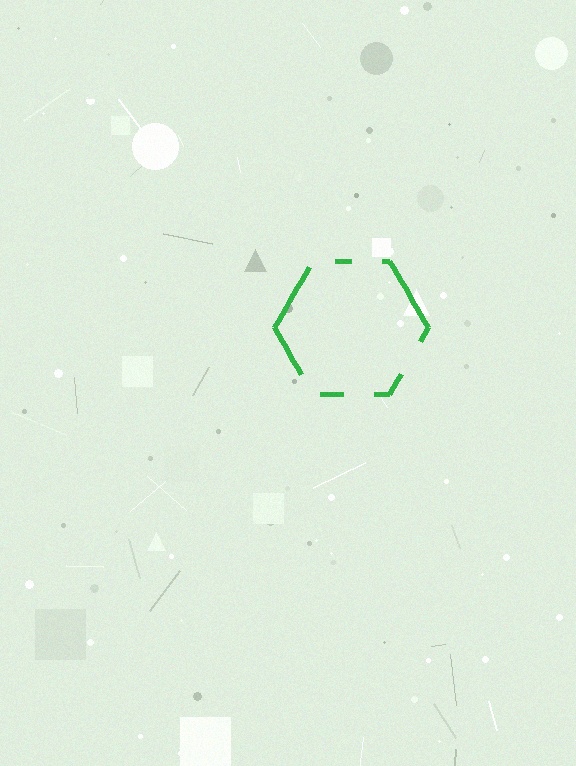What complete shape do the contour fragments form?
The contour fragments form a hexagon.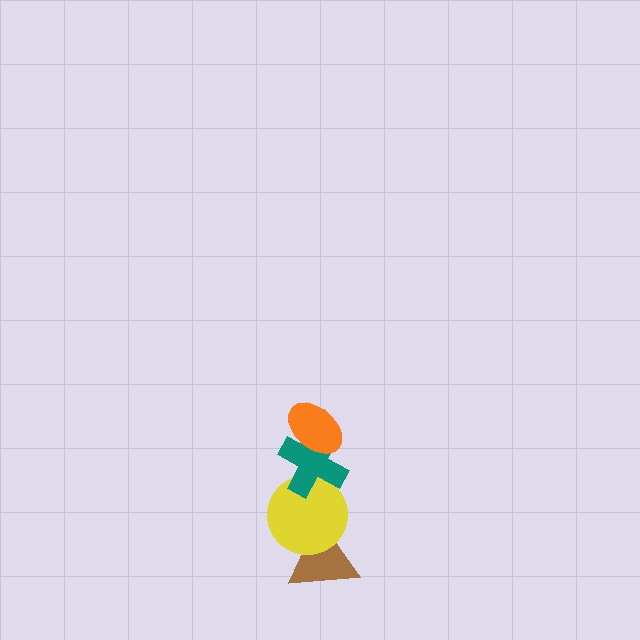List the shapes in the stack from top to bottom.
From top to bottom: the orange ellipse, the teal cross, the yellow circle, the brown triangle.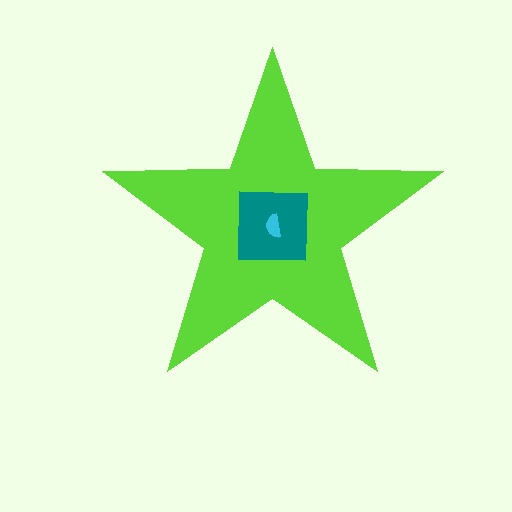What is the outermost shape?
The lime star.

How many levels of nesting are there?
3.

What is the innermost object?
The cyan semicircle.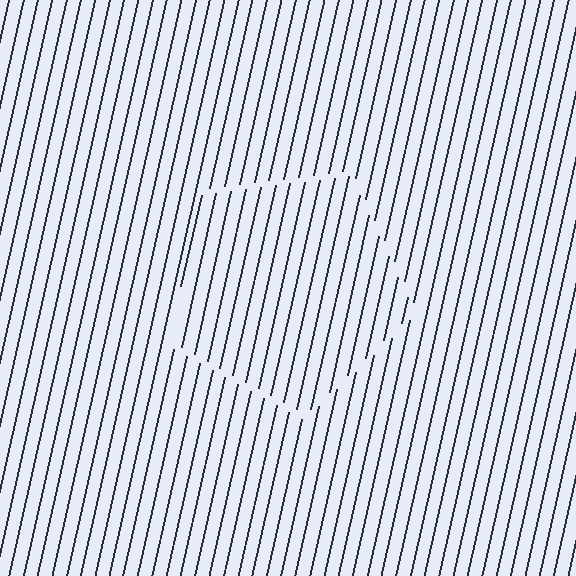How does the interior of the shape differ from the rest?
The interior of the shape contains the same grating, shifted by half a period — the contour is defined by the phase discontinuity where line-ends from the inner and outer gratings abut.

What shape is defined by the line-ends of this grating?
An illusory pentagon. The interior of the shape contains the same grating, shifted by half a period — the contour is defined by the phase discontinuity where line-ends from the inner and outer gratings abut.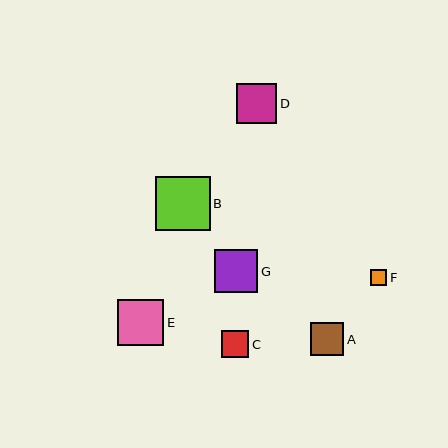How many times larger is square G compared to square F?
Square G is approximately 2.7 times the size of square F.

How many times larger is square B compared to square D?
Square B is approximately 1.4 times the size of square D.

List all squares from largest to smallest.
From largest to smallest: B, E, G, D, A, C, F.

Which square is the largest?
Square B is the largest with a size of approximately 55 pixels.